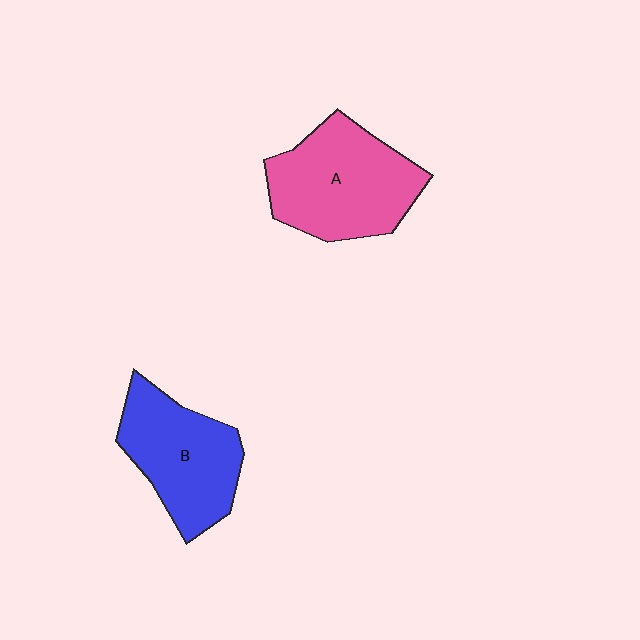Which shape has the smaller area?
Shape B (blue).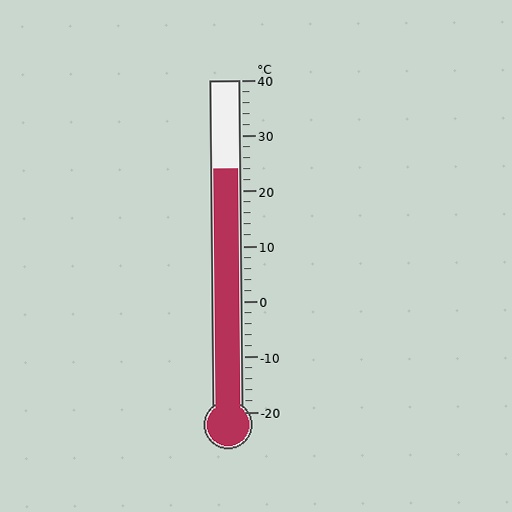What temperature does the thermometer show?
The thermometer shows approximately 24°C.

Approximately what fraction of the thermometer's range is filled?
The thermometer is filled to approximately 75% of its range.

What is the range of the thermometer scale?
The thermometer scale ranges from -20°C to 40°C.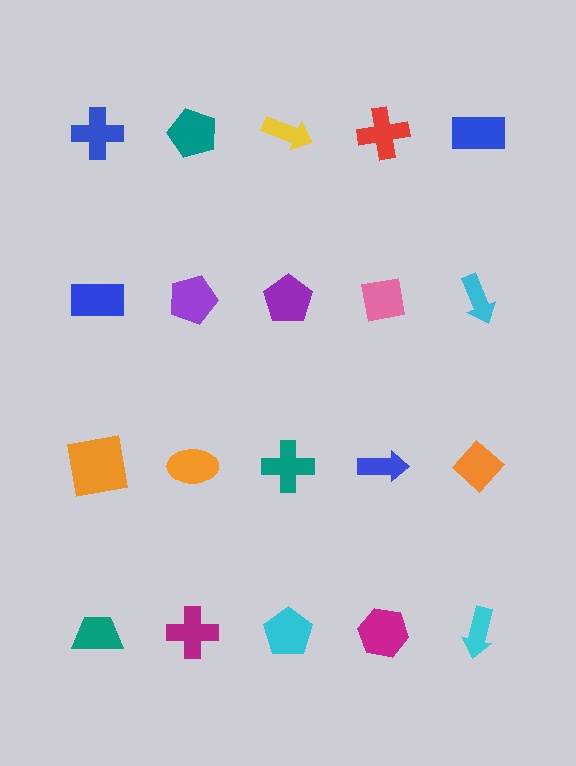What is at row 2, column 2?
A purple pentagon.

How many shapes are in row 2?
5 shapes.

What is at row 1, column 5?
A blue rectangle.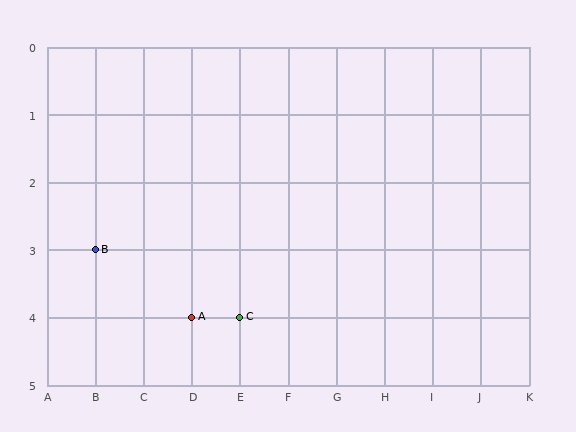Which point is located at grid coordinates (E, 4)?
Point C is at (E, 4).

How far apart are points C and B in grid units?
Points C and B are 3 columns and 1 row apart (about 3.2 grid units diagonally).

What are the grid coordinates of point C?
Point C is at grid coordinates (E, 4).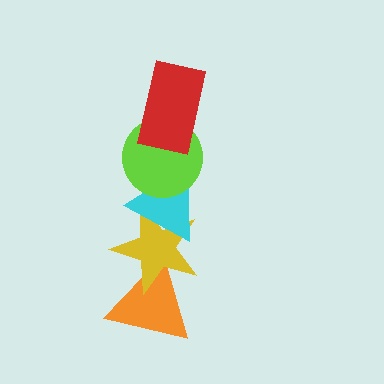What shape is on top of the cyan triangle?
The lime circle is on top of the cyan triangle.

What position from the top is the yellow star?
The yellow star is 4th from the top.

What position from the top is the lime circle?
The lime circle is 2nd from the top.